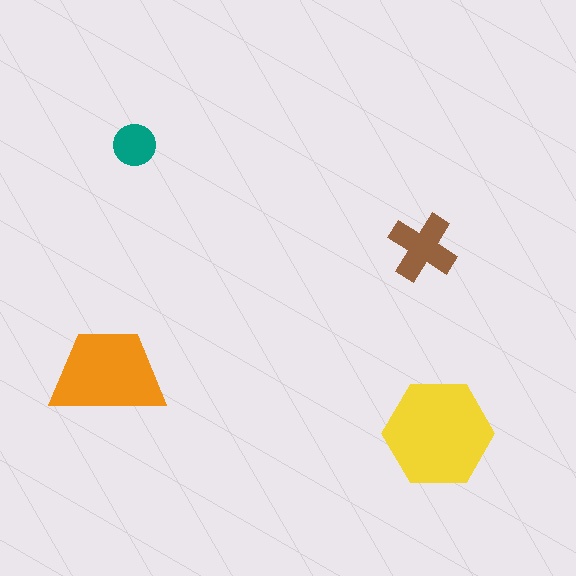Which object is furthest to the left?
The orange trapezoid is leftmost.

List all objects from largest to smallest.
The yellow hexagon, the orange trapezoid, the brown cross, the teal circle.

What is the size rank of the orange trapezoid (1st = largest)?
2nd.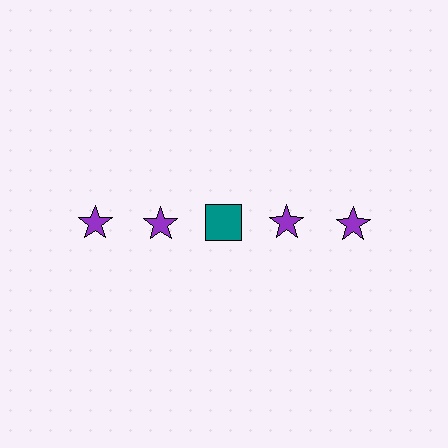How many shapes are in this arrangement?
There are 5 shapes arranged in a grid pattern.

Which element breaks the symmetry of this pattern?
The teal square in the top row, center column breaks the symmetry. All other shapes are purple stars.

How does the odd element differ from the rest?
It differs in both color (teal instead of purple) and shape (square instead of star).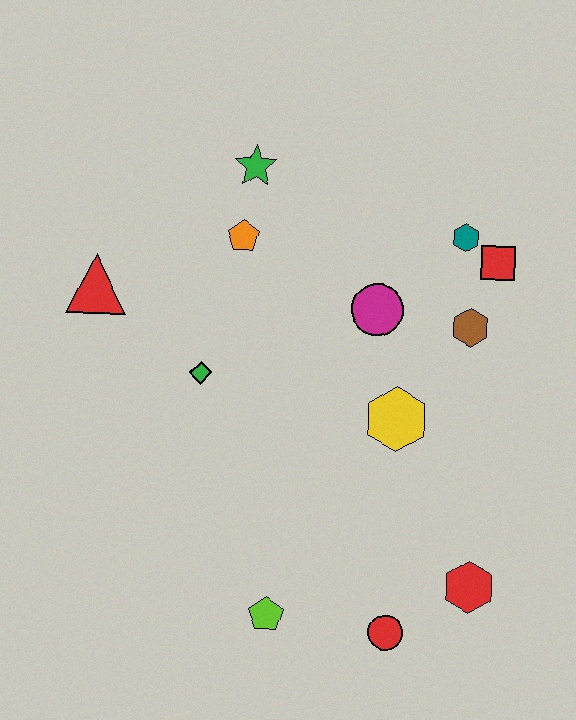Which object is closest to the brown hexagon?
The red square is closest to the brown hexagon.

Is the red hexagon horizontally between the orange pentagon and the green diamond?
No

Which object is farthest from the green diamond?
The red hexagon is farthest from the green diamond.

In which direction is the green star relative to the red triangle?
The green star is to the right of the red triangle.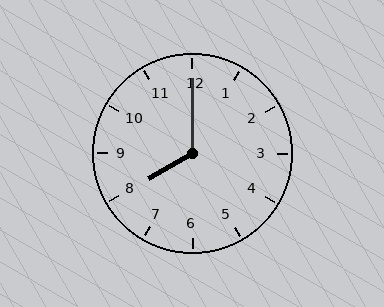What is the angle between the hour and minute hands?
Approximately 120 degrees.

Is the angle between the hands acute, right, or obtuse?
It is obtuse.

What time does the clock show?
8:00.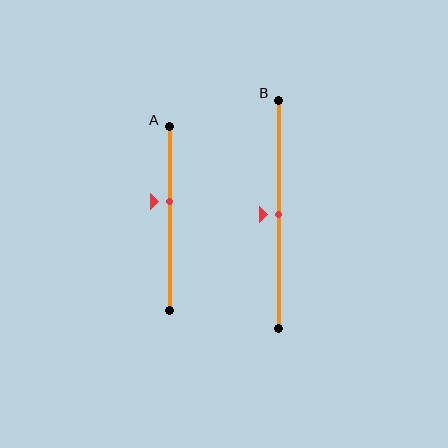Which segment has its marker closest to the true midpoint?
Segment B has its marker closest to the true midpoint.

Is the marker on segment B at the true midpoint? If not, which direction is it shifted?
Yes, the marker on segment B is at the true midpoint.